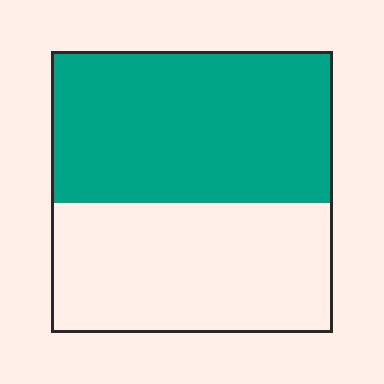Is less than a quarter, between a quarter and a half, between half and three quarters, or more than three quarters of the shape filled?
Between half and three quarters.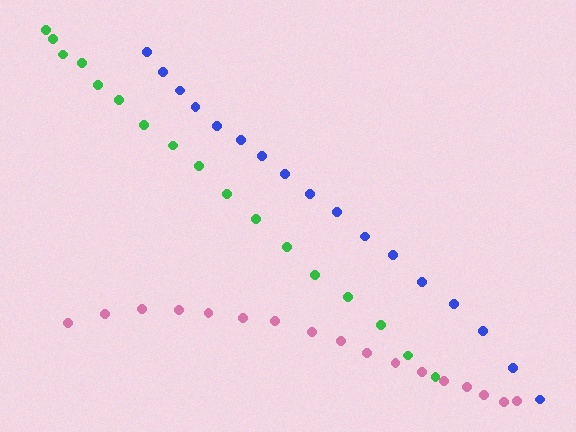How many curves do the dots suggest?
There are 3 distinct paths.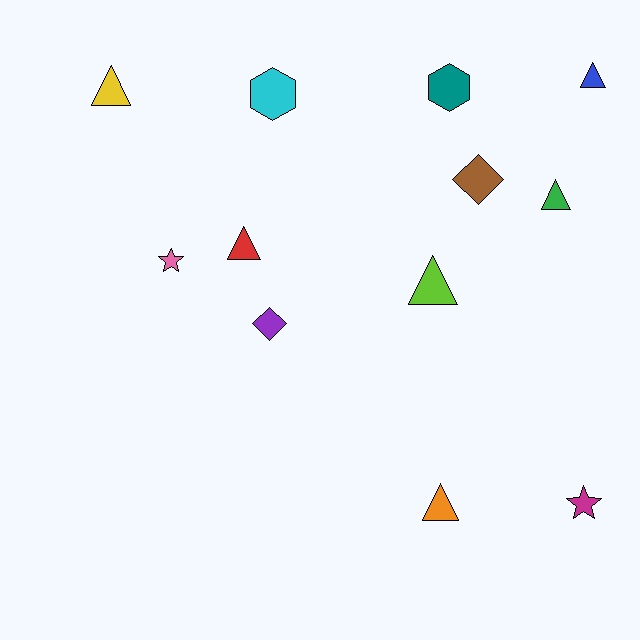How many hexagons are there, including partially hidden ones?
There are 2 hexagons.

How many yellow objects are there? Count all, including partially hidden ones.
There is 1 yellow object.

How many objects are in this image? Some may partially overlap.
There are 12 objects.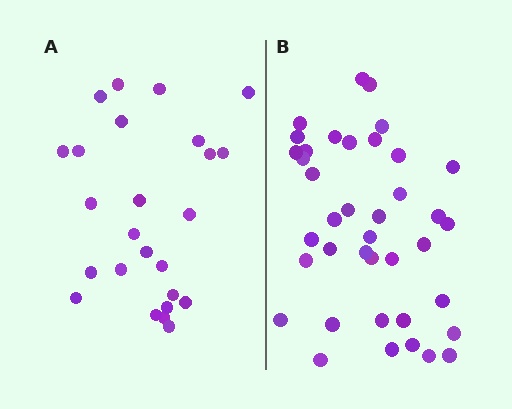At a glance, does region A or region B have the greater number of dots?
Region B (the right region) has more dots.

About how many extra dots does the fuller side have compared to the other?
Region B has approximately 15 more dots than region A.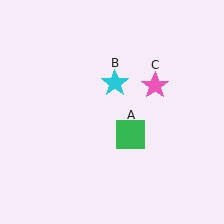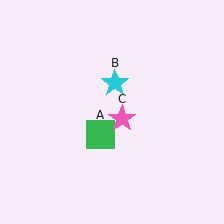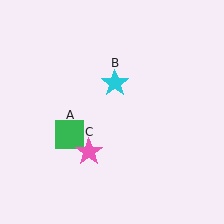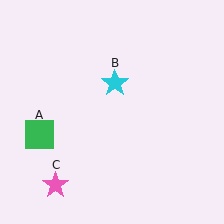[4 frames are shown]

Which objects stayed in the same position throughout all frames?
Cyan star (object B) remained stationary.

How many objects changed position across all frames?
2 objects changed position: green square (object A), pink star (object C).